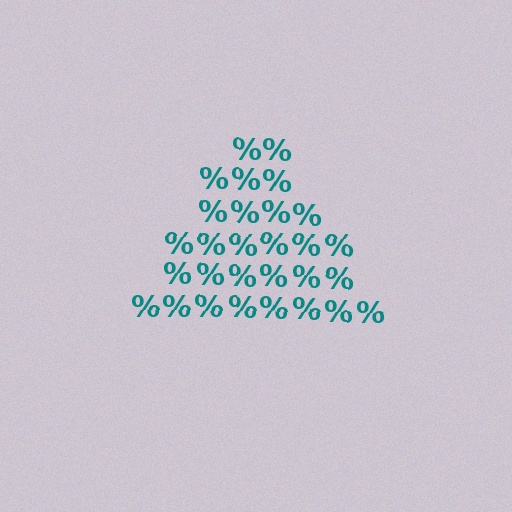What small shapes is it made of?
It is made of small percent signs.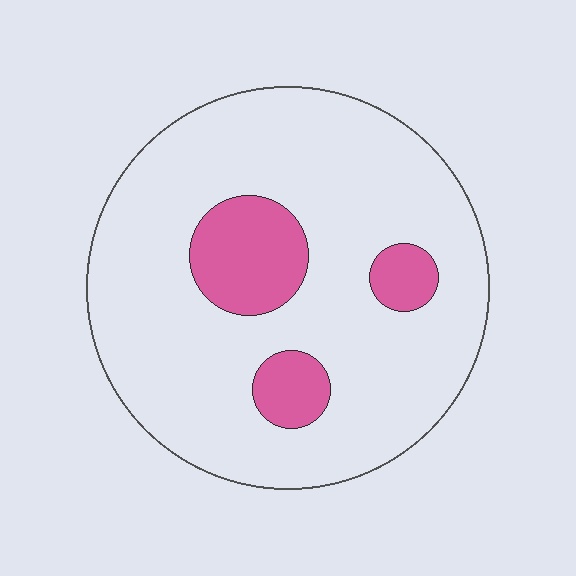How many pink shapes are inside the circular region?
3.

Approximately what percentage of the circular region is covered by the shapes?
Approximately 15%.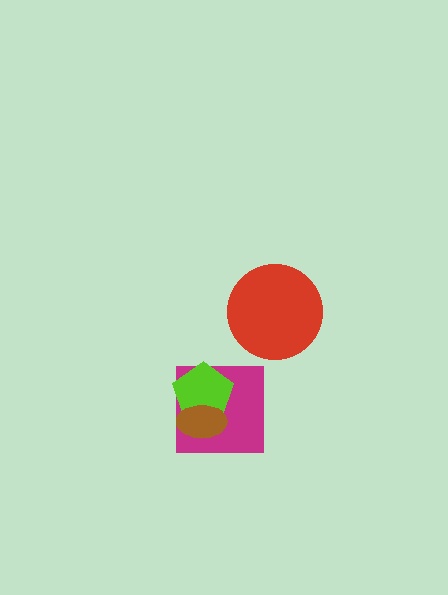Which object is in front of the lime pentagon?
The brown ellipse is in front of the lime pentagon.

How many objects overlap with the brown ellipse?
2 objects overlap with the brown ellipse.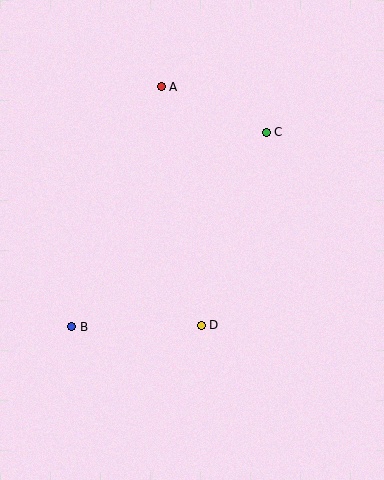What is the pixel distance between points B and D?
The distance between B and D is 129 pixels.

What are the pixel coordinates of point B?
Point B is at (72, 327).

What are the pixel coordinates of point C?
Point C is at (266, 132).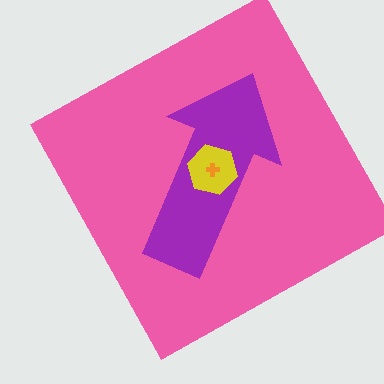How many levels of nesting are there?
4.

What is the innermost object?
The orange cross.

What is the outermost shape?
The pink square.